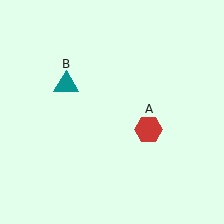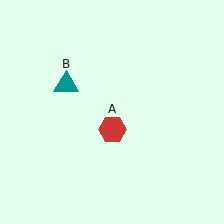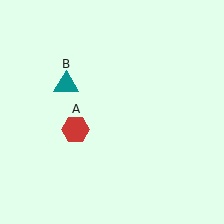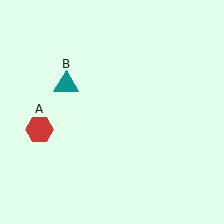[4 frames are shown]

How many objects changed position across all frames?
1 object changed position: red hexagon (object A).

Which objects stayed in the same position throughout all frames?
Teal triangle (object B) remained stationary.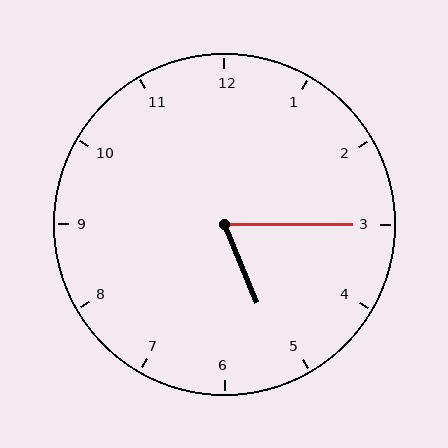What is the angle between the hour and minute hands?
Approximately 68 degrees.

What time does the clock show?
5:15.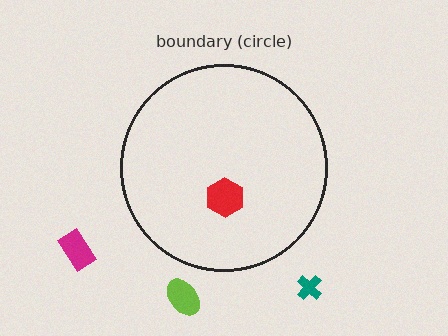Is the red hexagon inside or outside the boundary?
Inside.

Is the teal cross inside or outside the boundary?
Outside.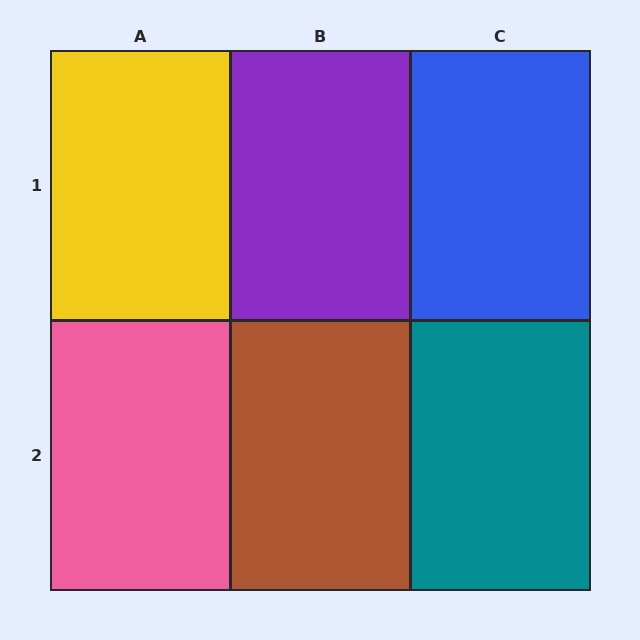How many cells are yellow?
1 cell is yellow.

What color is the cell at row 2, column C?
Teal.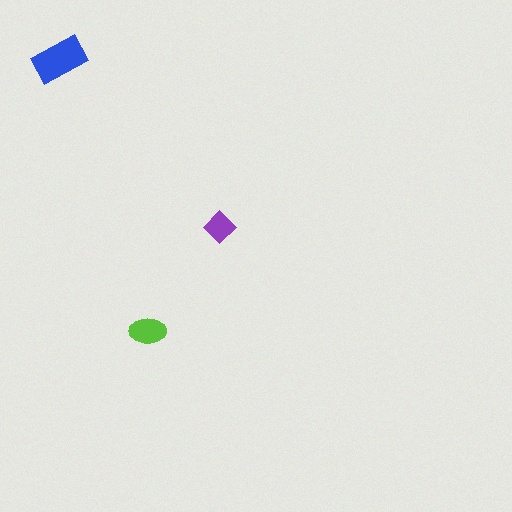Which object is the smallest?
The purple diamond.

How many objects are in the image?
There are 3 objects in the image.